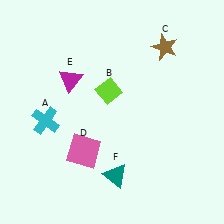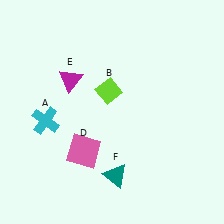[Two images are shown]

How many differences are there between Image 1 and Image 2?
There is 1 difference between the two images.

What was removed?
The brown star (C) was removed in Image 2.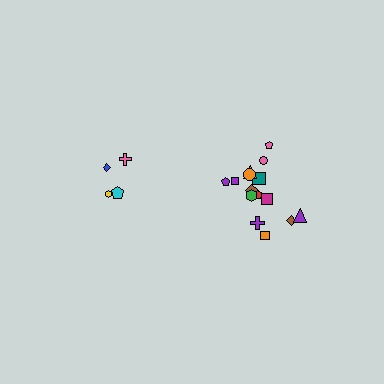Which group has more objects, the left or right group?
The right group.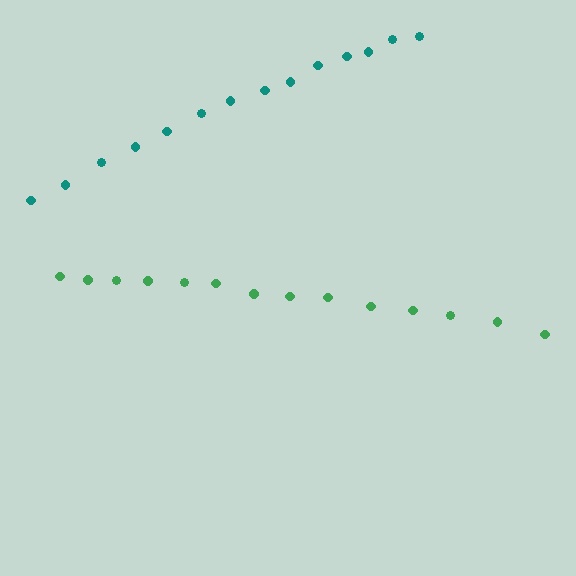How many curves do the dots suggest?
There are 2 distinct paths.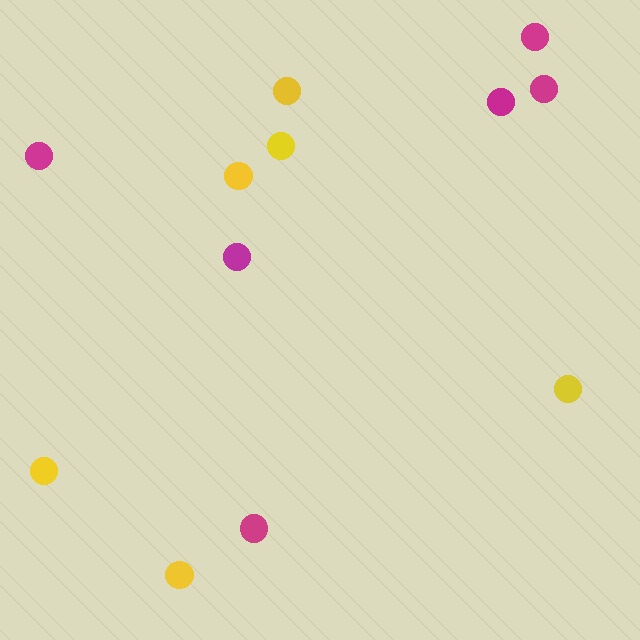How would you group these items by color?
There are 2 groups: one group of yellow circles (6) and one group of magenta circles (6).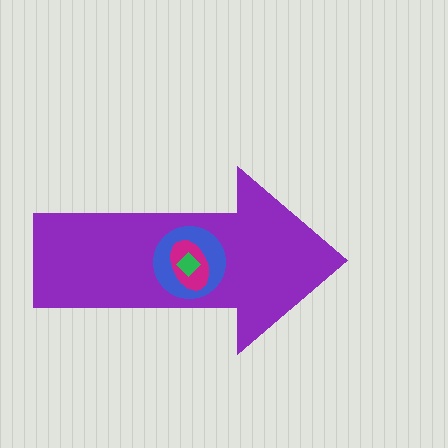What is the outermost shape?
The purple arrow.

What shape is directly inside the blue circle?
The magenta ellipse.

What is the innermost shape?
The green diamond.